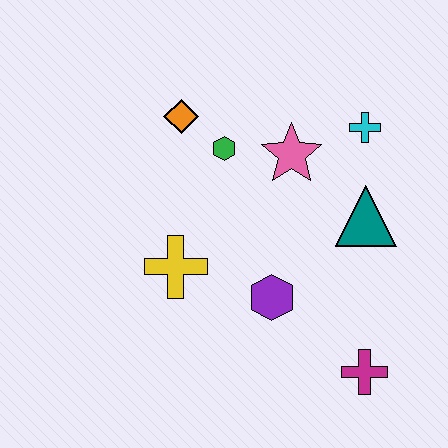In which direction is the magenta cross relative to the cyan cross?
The magenta cross is below the cyan cross.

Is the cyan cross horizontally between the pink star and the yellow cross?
No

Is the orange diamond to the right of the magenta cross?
No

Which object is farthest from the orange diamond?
The magenta cross is farthest from the orange diamond.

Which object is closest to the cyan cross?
The pink star is closest to the cyan cross.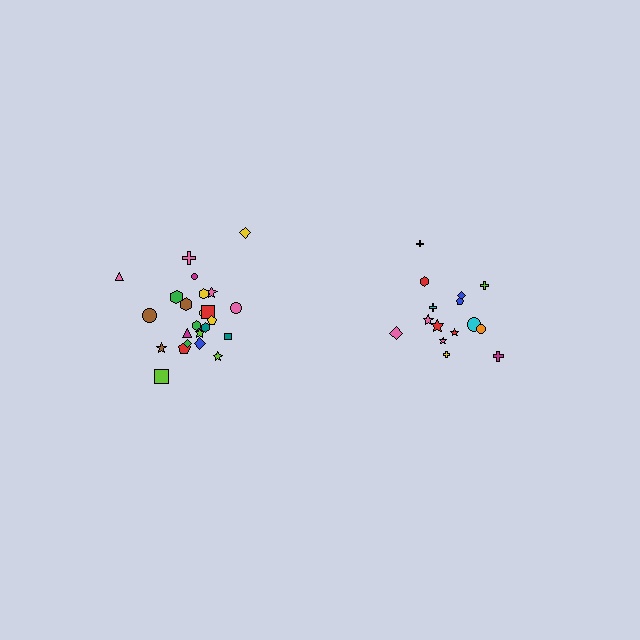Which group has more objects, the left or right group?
The left group.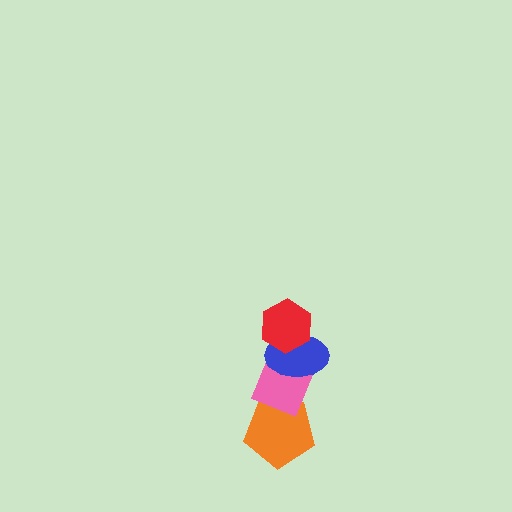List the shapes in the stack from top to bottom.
From top to bottom: the red hexagon, the blue ellipse, the pink diamond, the orange pentagon.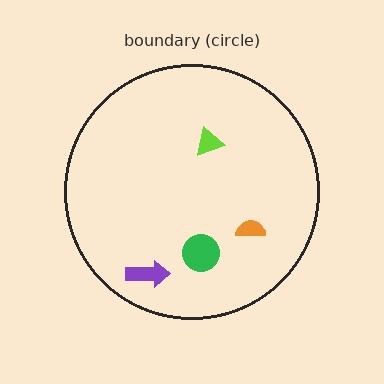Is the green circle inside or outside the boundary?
Inside.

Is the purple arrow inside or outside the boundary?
Inside.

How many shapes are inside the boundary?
4 inside, 0 outside.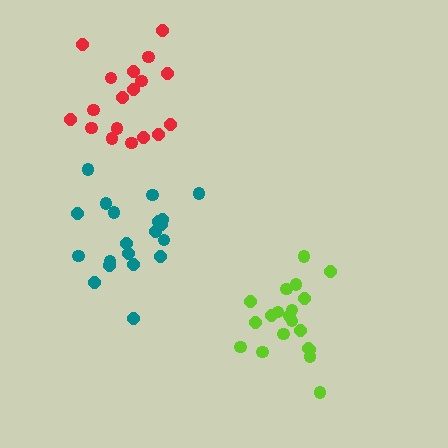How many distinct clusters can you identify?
There are 3 distinct clusters.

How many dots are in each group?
Group 1: 20 dots, Group 2: 18 dots, Group 3: 20 dots (58 total).